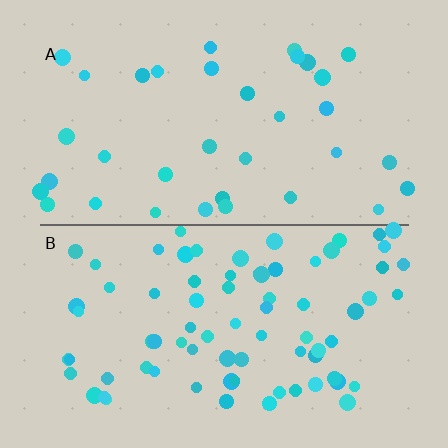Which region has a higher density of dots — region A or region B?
B (the bottom).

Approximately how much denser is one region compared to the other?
Approximately 2.2× — region B over region A.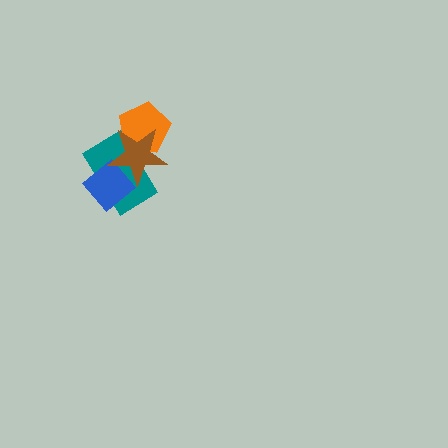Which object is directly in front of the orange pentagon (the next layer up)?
The teal rectangle is directly in front of the orange pentagon.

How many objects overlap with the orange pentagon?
2 objects overlap with the orange pentagon.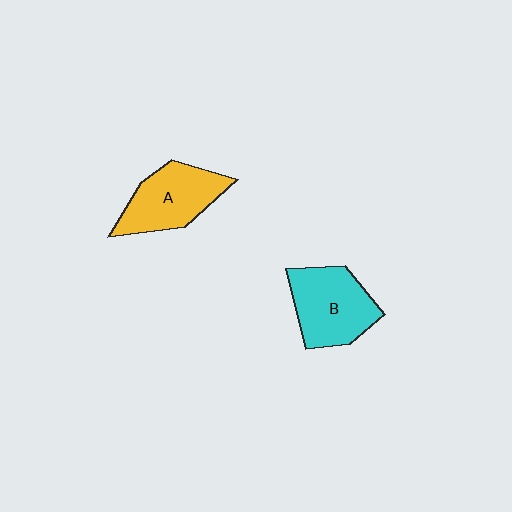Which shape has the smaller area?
Shape A (yellow).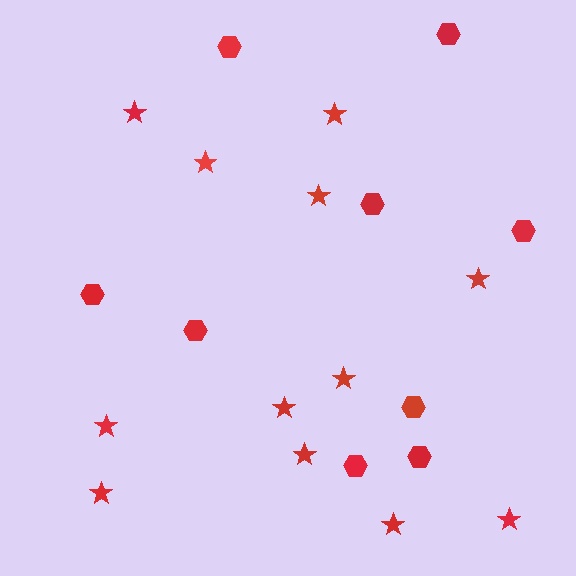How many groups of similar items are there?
There are 2 groups: one group of stars (12) and one group of hexagons (9).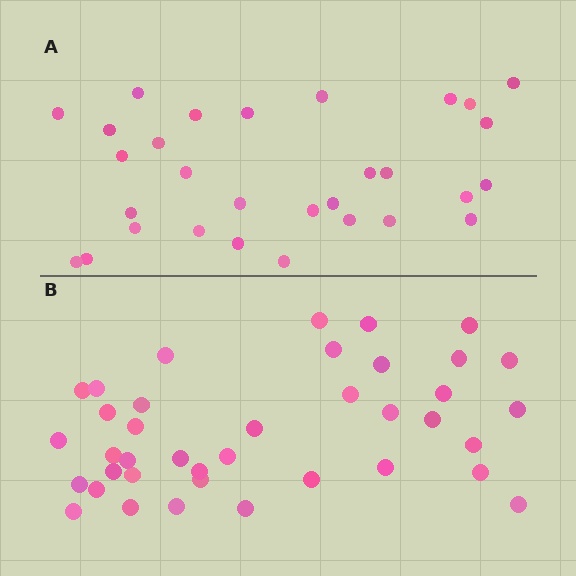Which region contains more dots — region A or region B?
Region B (the bottom region) has more dots.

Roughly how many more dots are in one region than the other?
Region B has roughly 8 or so more dots than region A.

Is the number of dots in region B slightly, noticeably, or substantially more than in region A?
Region B has noticeably more, but not dramatically so. The ratio is roughly 1.3 to 1.